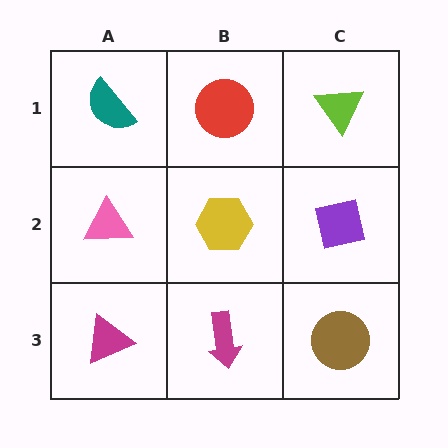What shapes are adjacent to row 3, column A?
A pink triangle (row 2, column A), a magenta arrow (row 3, column B).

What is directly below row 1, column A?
A pink triangle.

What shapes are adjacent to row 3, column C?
A purple square (row 2, column C), a magenta arrow (row 3, column B).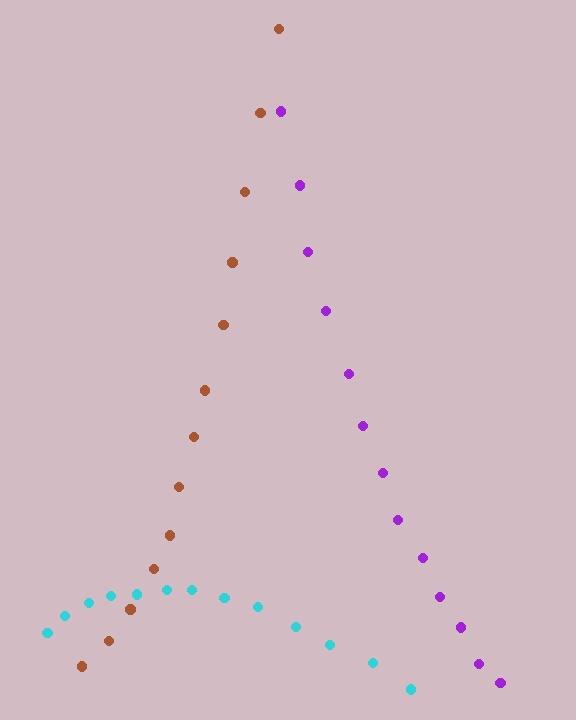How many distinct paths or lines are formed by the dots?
There are 3 distinct paths.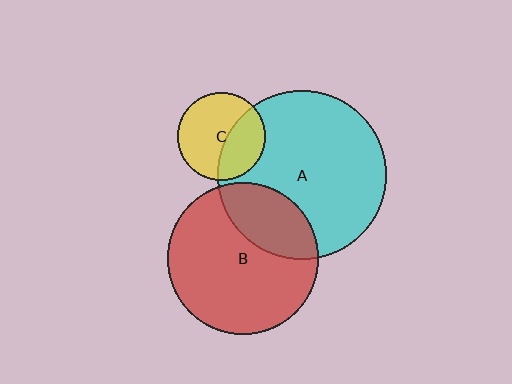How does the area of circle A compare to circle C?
Approximately 3.7 times.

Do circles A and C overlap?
Yes.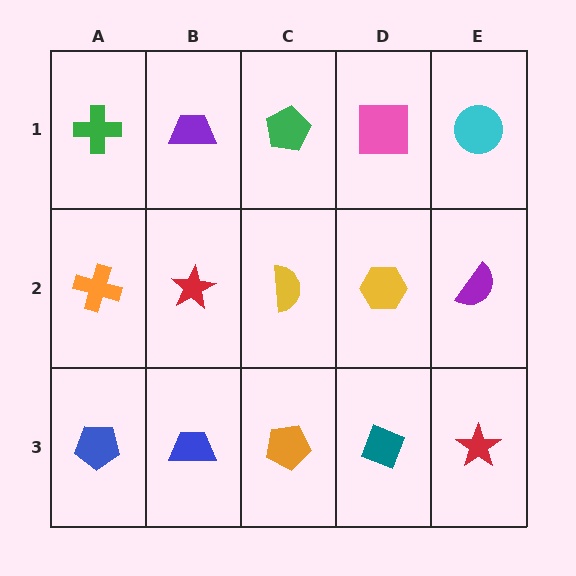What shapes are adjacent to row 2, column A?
A green cross (row 1, column A), a blue pentagon (row 3, column A), a red star (row 2, column B).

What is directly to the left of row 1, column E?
A pink square.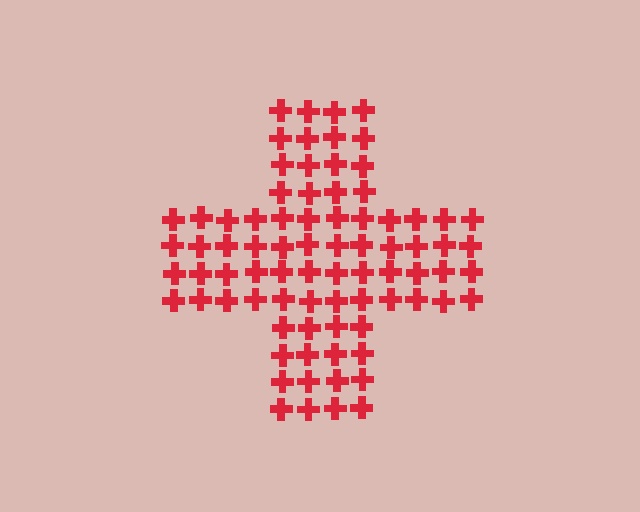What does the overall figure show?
The overall figure shows a cross.